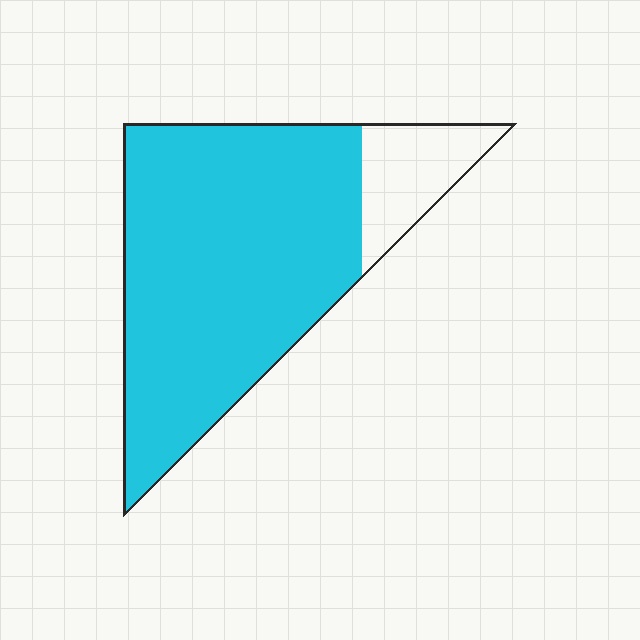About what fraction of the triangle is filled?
About five sixths (5/6).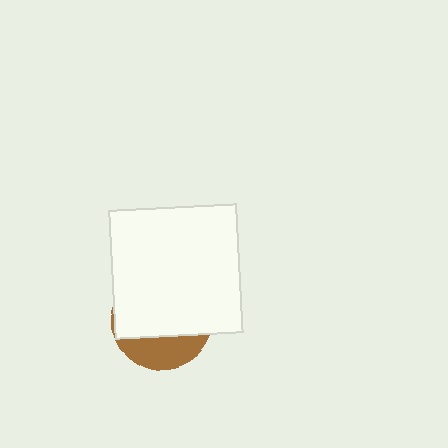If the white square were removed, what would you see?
You would see the complete brown circle.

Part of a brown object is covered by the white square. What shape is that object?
It is a circle.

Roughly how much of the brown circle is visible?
A small part of it is visible (roughly 30%).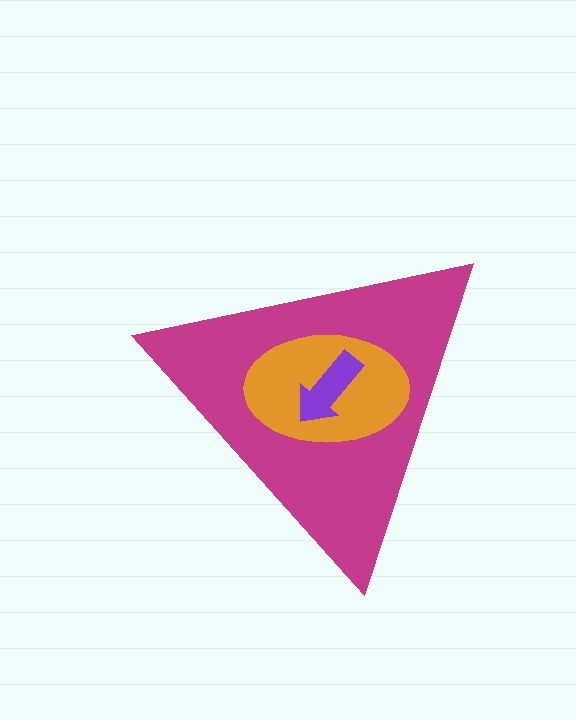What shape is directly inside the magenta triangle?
The orange ellipse.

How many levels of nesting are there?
3.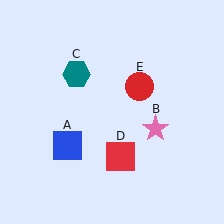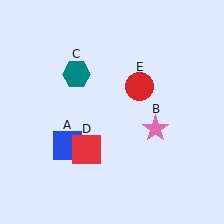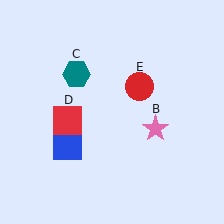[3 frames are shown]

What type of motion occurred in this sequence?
The red square (object D) rotated clockwise around the center of the scene.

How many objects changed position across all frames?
1 object changed position: red square (object D).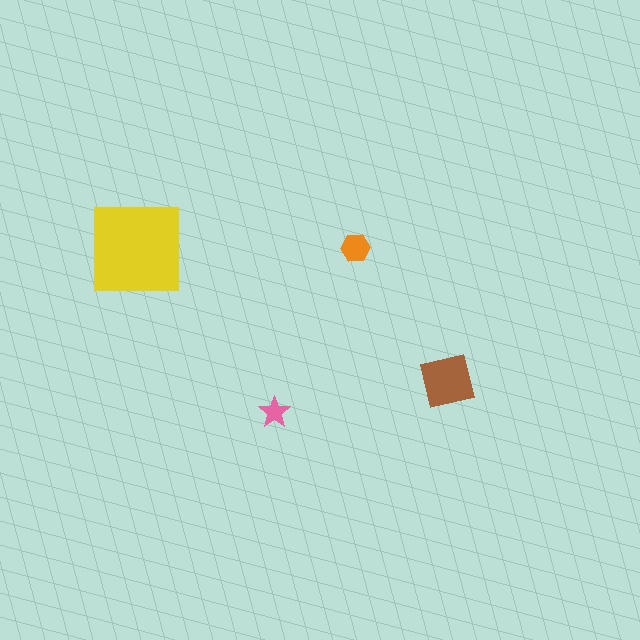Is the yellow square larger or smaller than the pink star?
Larger.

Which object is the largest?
The yellow square.